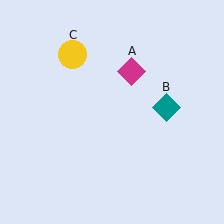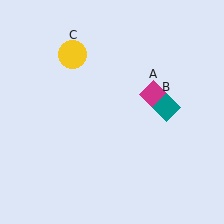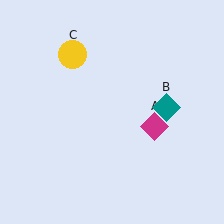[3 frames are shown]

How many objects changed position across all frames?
1 object changed position: magenta diamond (object A).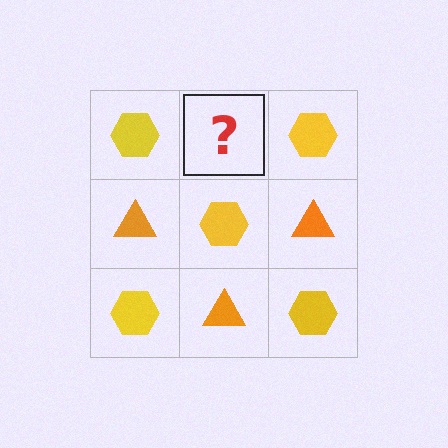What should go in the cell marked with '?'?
The missing cell should contain an orange triangle.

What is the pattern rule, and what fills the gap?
The rule is that it alternates yellow hexagon and orange triangle in a checkerboard pattern. The gap should be filled with an orange triangle.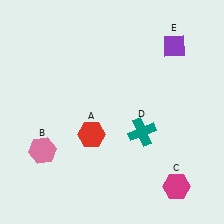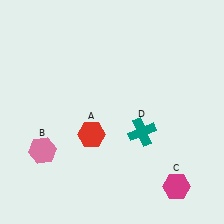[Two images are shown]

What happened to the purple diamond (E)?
The purple diamond (E) was removed in Image 2. It was in the top-right area of Image 1.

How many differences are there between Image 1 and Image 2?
There is 1 difference between the two images.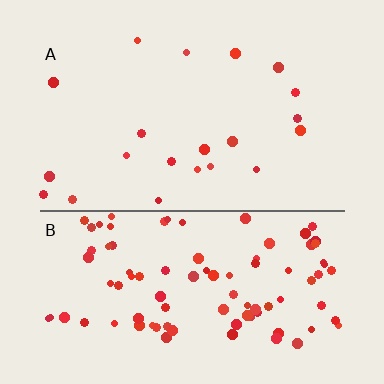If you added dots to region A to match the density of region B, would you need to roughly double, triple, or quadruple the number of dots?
Approximately quadruple.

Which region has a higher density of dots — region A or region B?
B (the bottom).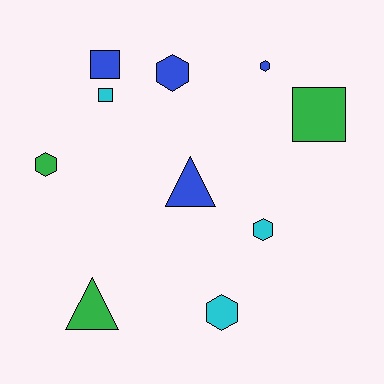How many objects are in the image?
There are 10 objects.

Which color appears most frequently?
Blue, with 4 objects.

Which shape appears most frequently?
Hexagon, with 5 objects.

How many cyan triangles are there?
There are no cyan triangles.